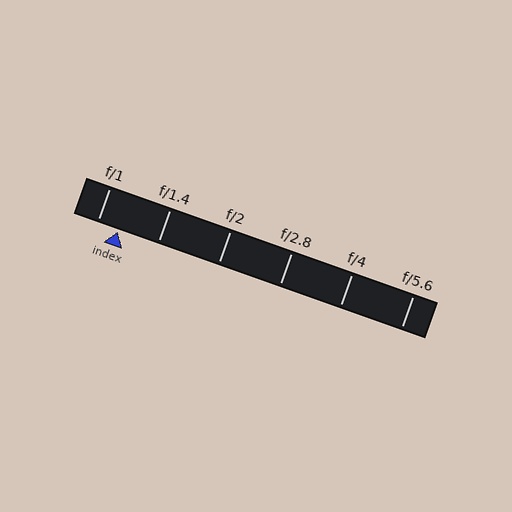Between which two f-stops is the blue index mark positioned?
The index mark is between f/1 and f/1.4.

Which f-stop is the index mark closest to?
The index mark is closest to f/1.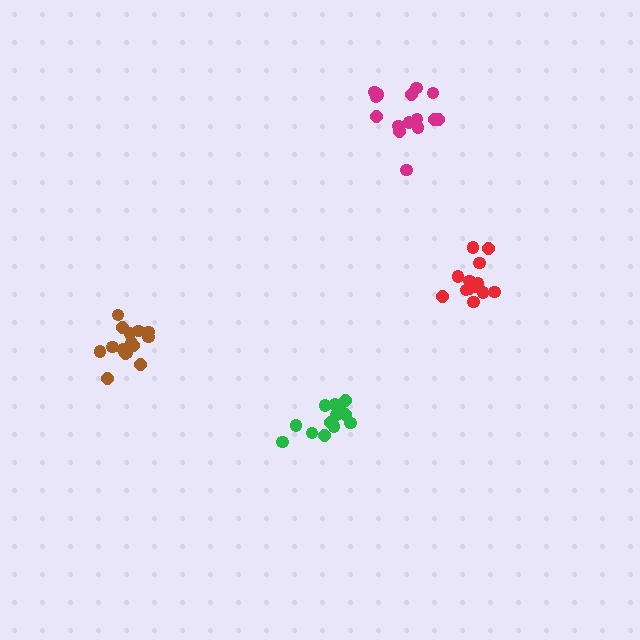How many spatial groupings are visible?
There are 4 spatial groupings.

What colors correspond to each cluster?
The clusters are colored: magenta, green, red, brown.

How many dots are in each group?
Group 1: 15 dots, Group 2: 13 dots, Group 3: 13 dots, Group 4: 15 dots (56 total).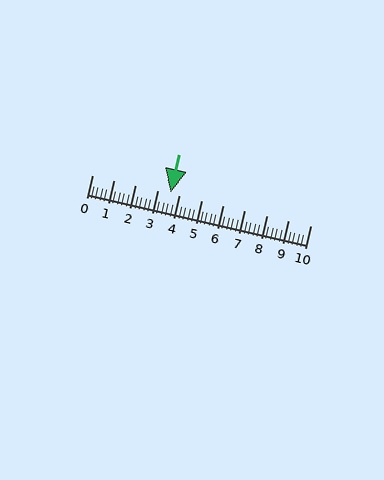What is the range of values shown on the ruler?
The ruler shows values from 0 to 10.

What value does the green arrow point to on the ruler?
The green arrow points to approximately 3.6.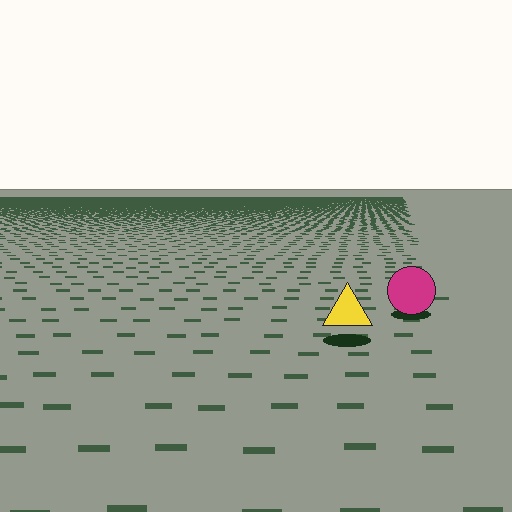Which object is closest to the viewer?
The yellow triangle is closest. The texture marks near it are larger and more spread out.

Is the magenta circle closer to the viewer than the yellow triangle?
No. The yellow triangle is closer — you can tell from the texture gradient: the ground texture is coarser near it.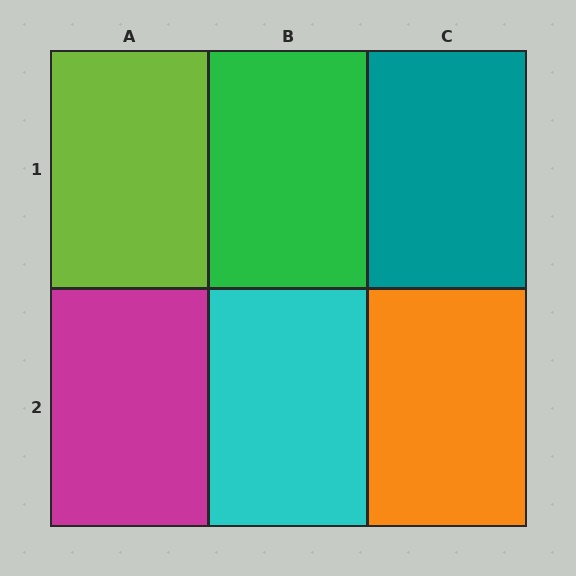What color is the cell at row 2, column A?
Magenta.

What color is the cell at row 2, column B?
Cyan.